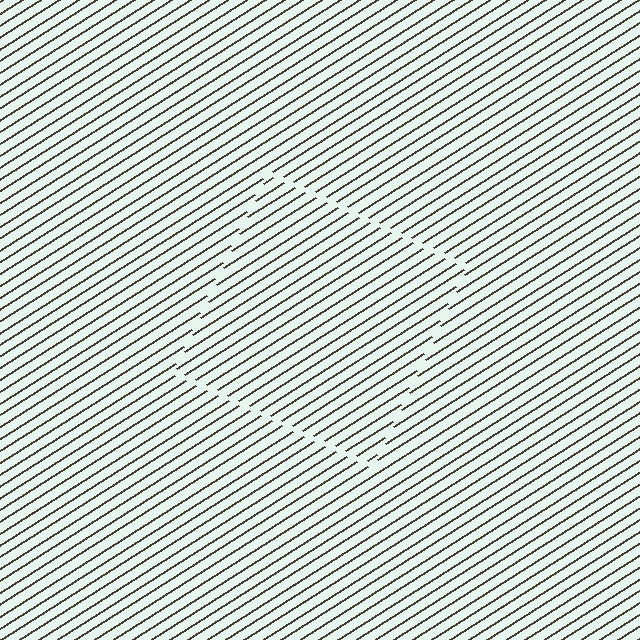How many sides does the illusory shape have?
4 sides — the line-ends trace a square.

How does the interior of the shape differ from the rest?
The interior of the shape contains the same grating, shifted by half a period — the contour is defined by the phase discontinuity where line-ends from the inner and outer gratings abut.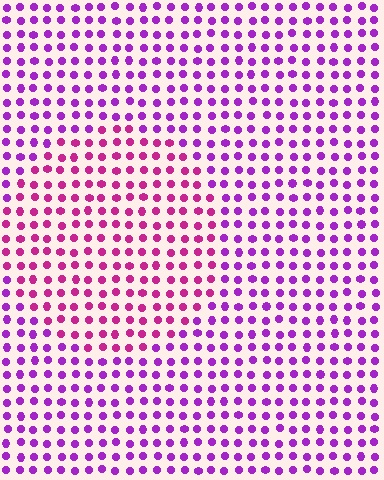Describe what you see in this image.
The image is filled with small purple elements in a uniform arrangement. A circle-shaped region is visible where the elements are tinted to a slightly different hue, forming a subtle color boundary.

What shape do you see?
I see a circle.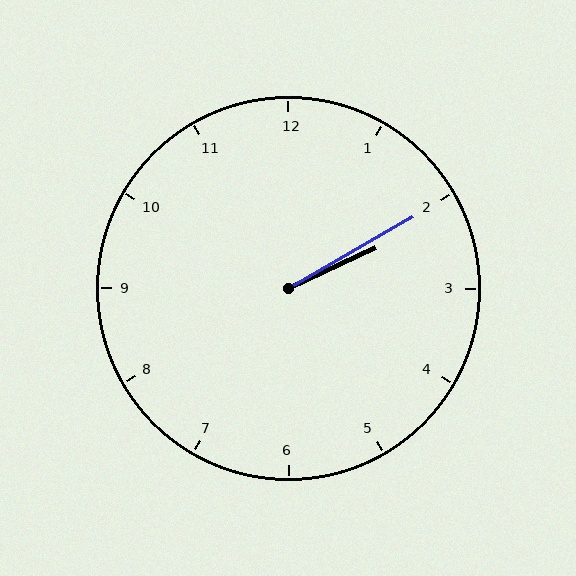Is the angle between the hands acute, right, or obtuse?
It is acute.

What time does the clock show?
2:10.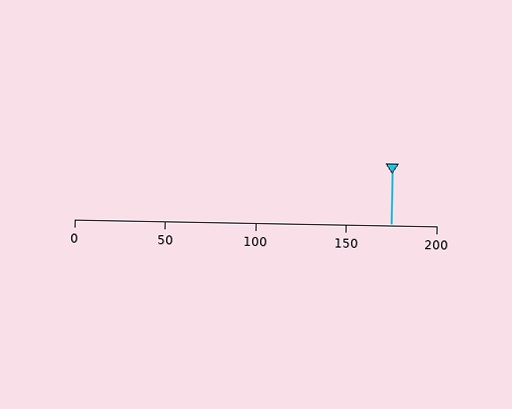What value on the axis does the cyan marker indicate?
The marker indicates approximately 175.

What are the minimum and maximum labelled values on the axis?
The axis runs from 0 to 200.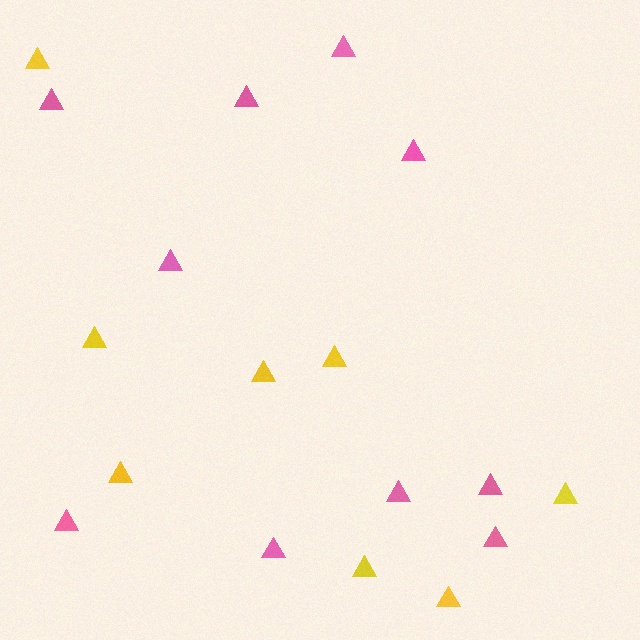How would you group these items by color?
There are 2 groups: one group of pink triangles (10) and one group of yellow triangles (8).